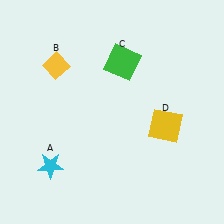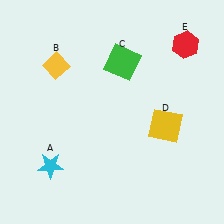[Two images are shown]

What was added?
A red hexagon (E) was added in Image 2.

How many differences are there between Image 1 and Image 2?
There is 1 difference between the two images.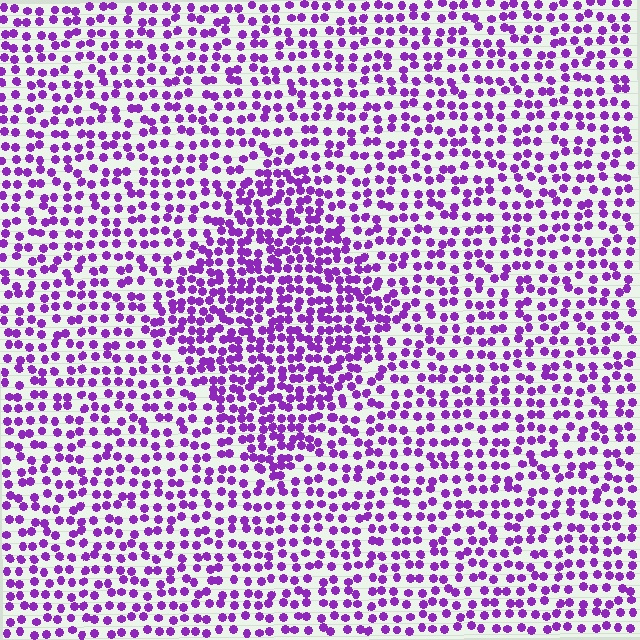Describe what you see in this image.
The image contains small purple elements arranged at two different densities. A diamond-shaped region is visible where the elements are more densely packed than the surrounding area.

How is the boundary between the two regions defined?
The boundary is defined by a change in element density (approximately 1.6x ratio). All elements are the same color, size, and shape.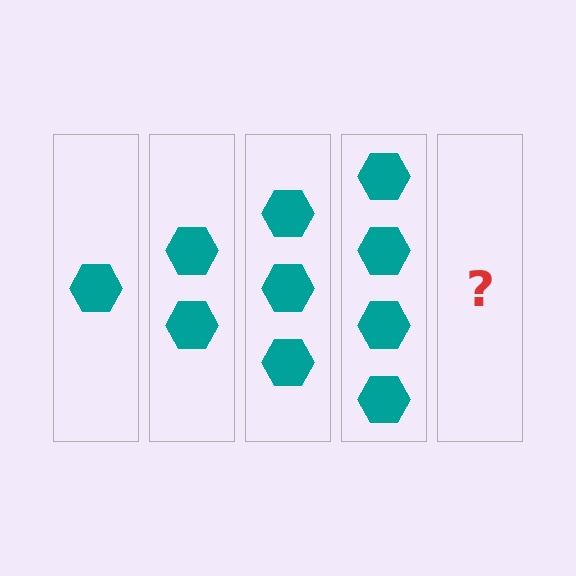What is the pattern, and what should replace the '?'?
The pattern is that each step adds one more hexagon. The '?' should be 5 hexagons.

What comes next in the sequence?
The next element should be 5 hexagons.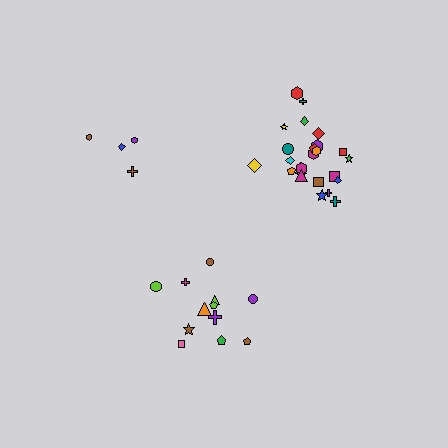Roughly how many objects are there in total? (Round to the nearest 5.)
Roughly 40 objects in total.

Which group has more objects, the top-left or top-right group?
The top-right group.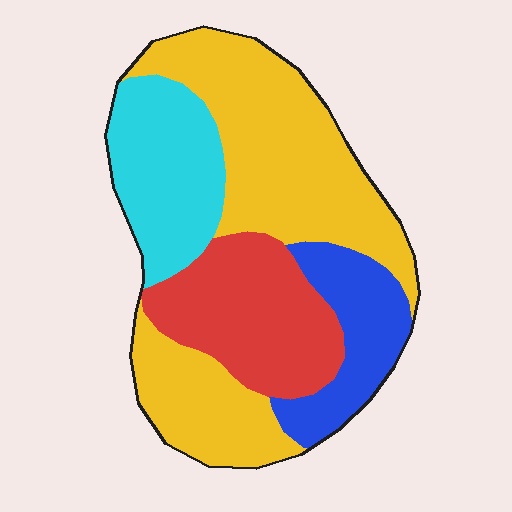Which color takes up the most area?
Yellow, at roughly 45%.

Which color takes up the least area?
Blue, at roughly 15%.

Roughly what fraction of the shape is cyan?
Cyan covers about 20% of the shape.